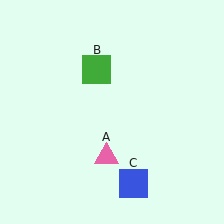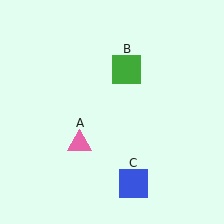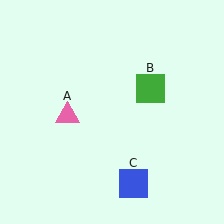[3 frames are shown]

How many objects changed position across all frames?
2 objects changed position: pink triangle (object A), green square (object B).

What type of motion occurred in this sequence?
The pink triangle (object A), green square (object B) rotated clockwise around the center of the scene.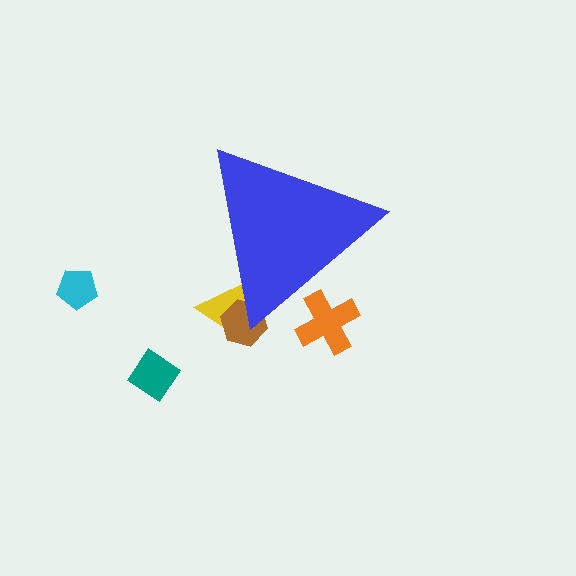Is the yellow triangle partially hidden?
Yes, the yellow triangle is partially hidden behind the blue triangle.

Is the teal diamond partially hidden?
No, the teal diamond is fully visible.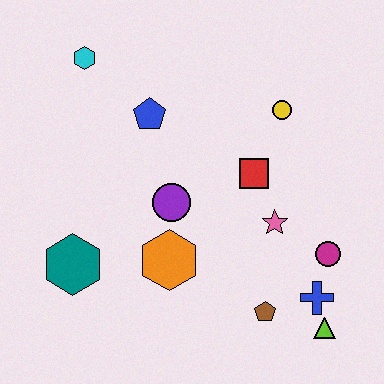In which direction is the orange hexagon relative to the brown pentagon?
The orange hexagon is to the left of the brown pentagon.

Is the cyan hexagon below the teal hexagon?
No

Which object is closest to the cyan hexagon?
The blue pentagon is closest to the cyan hexagon.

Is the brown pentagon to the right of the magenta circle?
No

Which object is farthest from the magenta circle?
The cyan hexagon is farthest from the magenta circle.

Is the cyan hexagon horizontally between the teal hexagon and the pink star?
Yes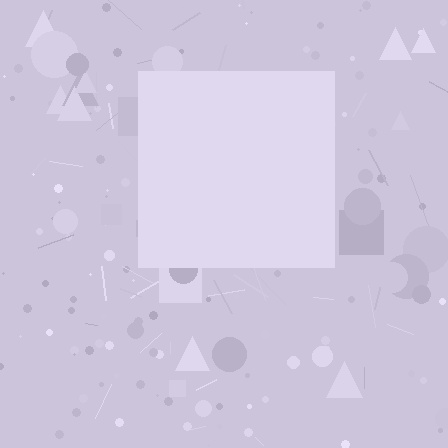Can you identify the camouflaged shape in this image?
The camouflaged shape is a square.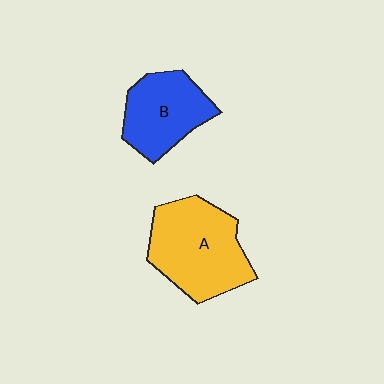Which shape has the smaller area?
Shape B (blue).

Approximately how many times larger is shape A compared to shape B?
Approximately 1.4 times.